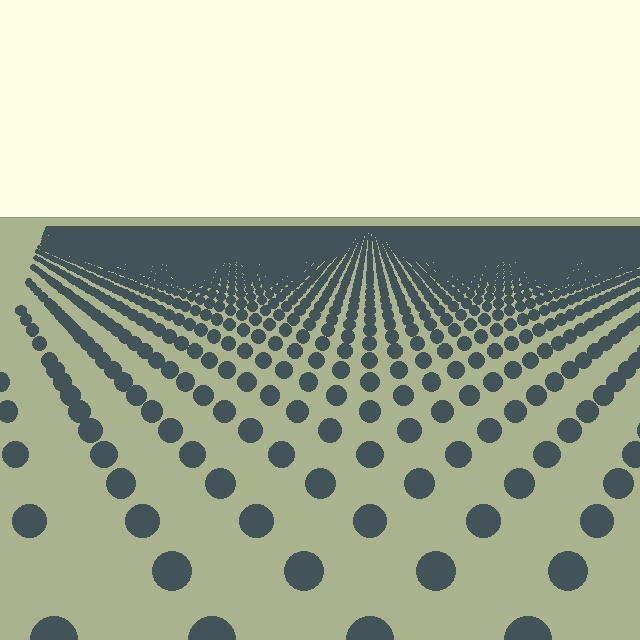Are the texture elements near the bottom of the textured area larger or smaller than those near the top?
Larger. Near the bottom, elements are closer to the viewer and appear at a bigger on-screen size.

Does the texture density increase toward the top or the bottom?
Density increases toward the top.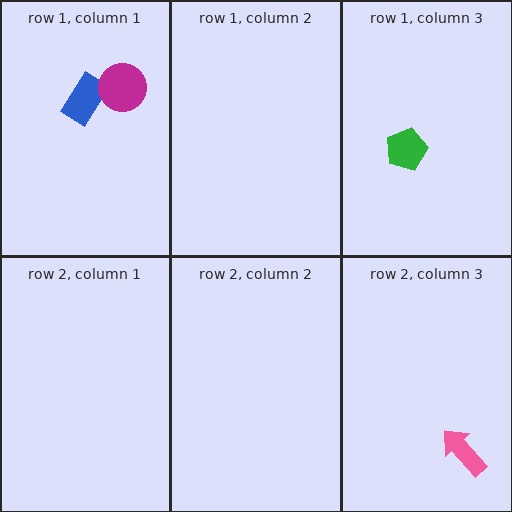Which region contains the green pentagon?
The row 1, column 3 region.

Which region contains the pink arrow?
The row 2, column 3 region.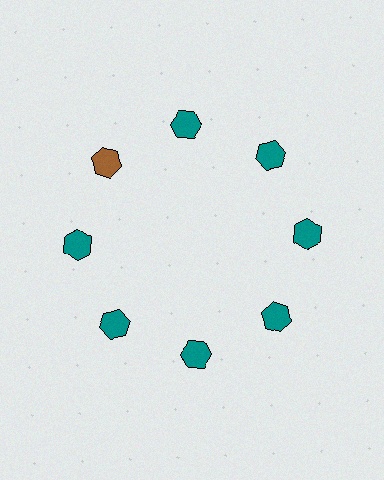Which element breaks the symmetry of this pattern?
The brown hexagon at roughly the 10 o'clock position breaks the symmetry. All other shapes are teal hexagons.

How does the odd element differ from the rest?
It has a different color: brown instead of teal.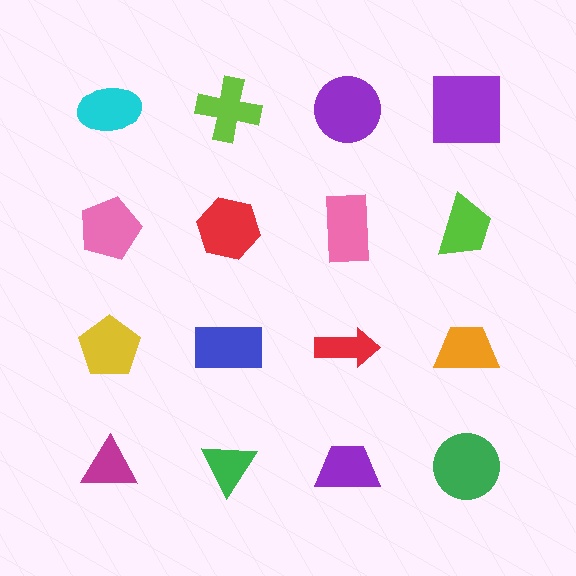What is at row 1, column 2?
A lime cross.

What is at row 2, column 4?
A lime trapezoid.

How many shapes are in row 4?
4 shapes.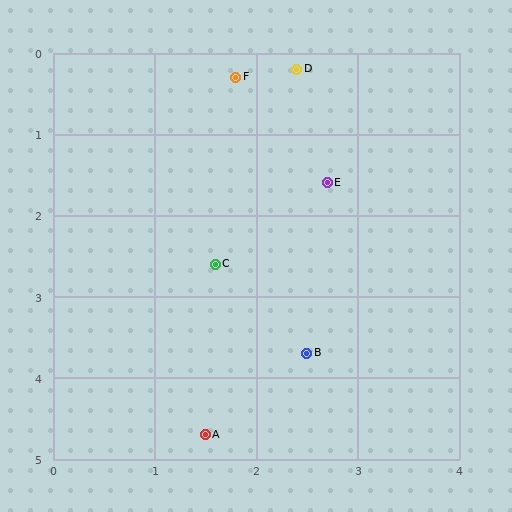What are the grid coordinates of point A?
Point A is at approximately (1.5, 4.7).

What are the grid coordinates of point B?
Point B is at approximately (2.5, 3.7).